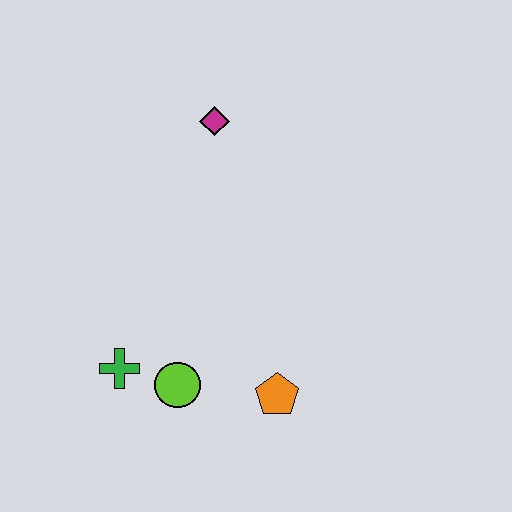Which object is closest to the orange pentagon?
The lime circle is closest to the orange pentagon.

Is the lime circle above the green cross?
No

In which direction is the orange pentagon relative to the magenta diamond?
The orange pentagon is below the magenta diamond.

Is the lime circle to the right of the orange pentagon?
No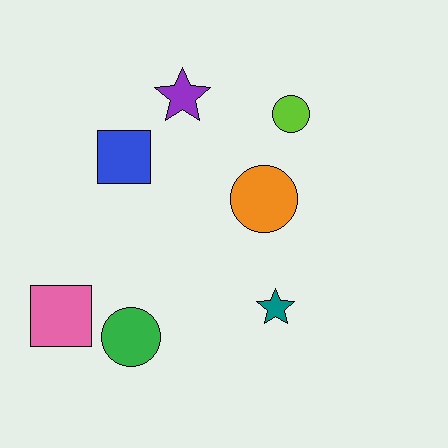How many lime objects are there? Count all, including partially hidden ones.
There is 1 lime object.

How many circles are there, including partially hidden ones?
There are 3 circles.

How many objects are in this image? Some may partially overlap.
There are 7 objects.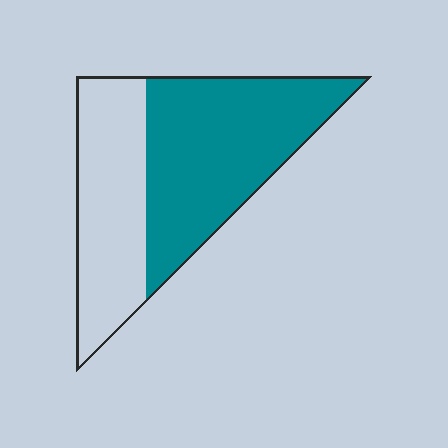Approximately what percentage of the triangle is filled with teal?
Approximately 60%.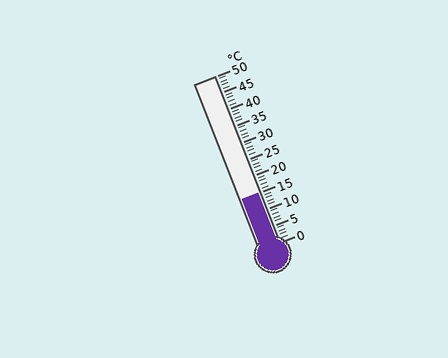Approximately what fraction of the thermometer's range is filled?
The thermometer is filled to approximately 30% of its range.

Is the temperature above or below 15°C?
The temperature is at 15°C.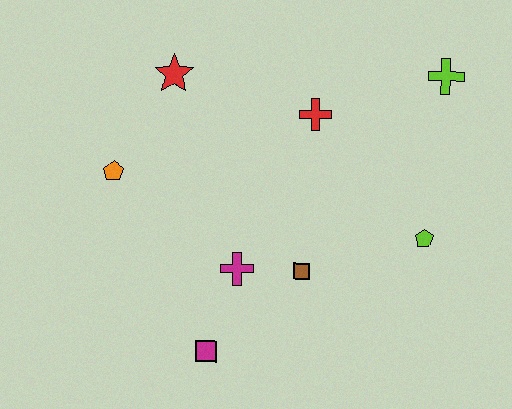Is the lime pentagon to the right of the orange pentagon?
Yes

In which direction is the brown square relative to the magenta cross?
The brown square is to the right of the magenta cross.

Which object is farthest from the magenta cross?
The lime cross is farthest from the magenta cross.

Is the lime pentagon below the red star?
Yes